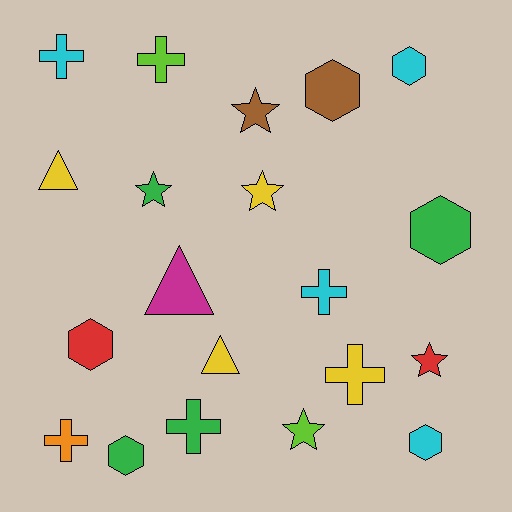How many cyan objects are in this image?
There are 4 cyan objects.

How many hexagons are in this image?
There are 6 hexagons.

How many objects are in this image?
There are 20 objects.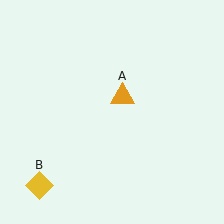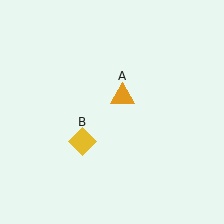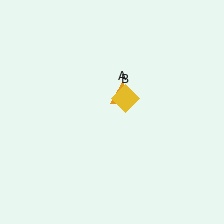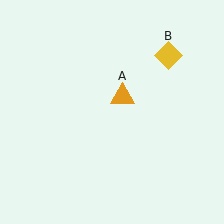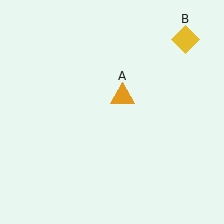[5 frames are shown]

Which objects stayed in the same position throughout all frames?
Orange triangle (object A) remained stationary.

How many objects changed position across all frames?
1 object changed position: yellow diamond (object B).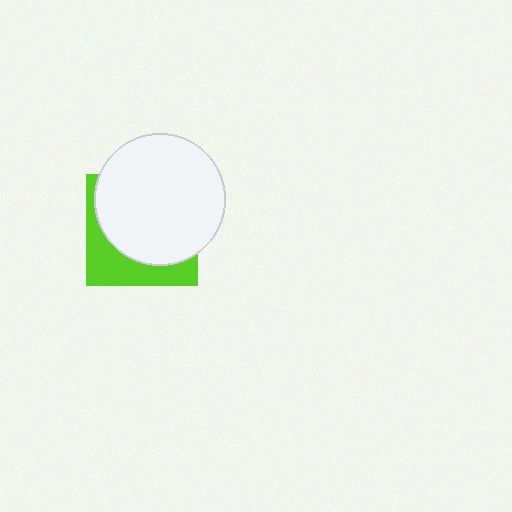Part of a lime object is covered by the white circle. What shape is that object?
It is a square.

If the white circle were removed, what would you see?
You would see the complete lime square.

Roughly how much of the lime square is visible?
A small part of it is visible (roughly 33%).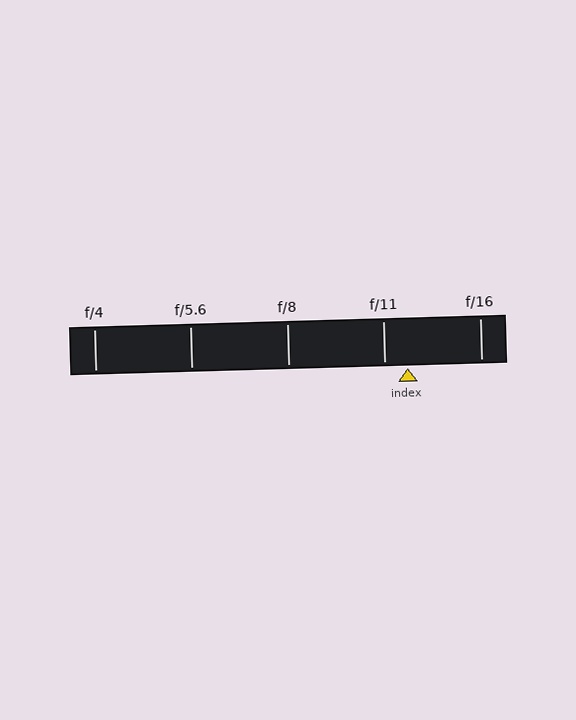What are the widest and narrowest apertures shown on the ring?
The widest aperture shown is f/4 and the narrowest is f/16.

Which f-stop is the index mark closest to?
The index mark is closest to f/11.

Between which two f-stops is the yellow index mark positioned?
The index mark is between f/11 and f/16.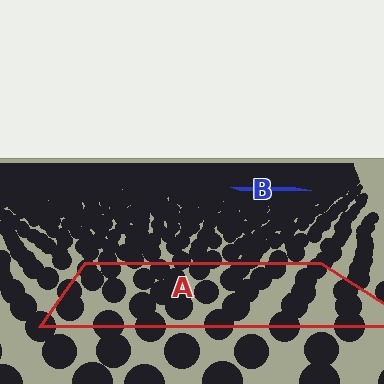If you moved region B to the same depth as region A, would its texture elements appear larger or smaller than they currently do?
They would appear larger. At a closer depth, the same texture elements are projected at a bigger on-screen size.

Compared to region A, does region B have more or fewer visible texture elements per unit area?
Region B has more texture elements per unit area — they are packed more densely because it is farther away.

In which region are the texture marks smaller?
The texture marks are smaller in region B, because it is farther away.